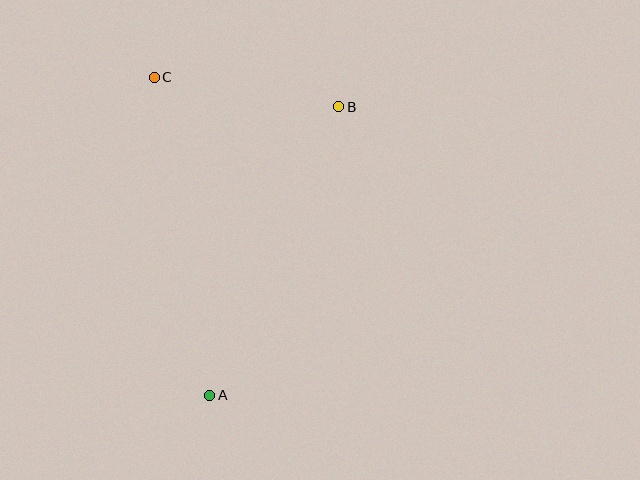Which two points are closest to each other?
Points B and C are closest to each other.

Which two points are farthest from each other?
Points A and C are farthest from each other.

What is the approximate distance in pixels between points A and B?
The distance between A and B is approximately 316 pixels.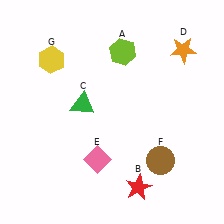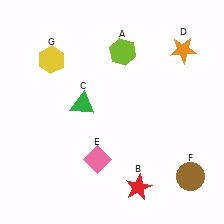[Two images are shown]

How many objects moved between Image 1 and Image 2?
1 object moved between the two images.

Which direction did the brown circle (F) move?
The brown circle (F) moved right.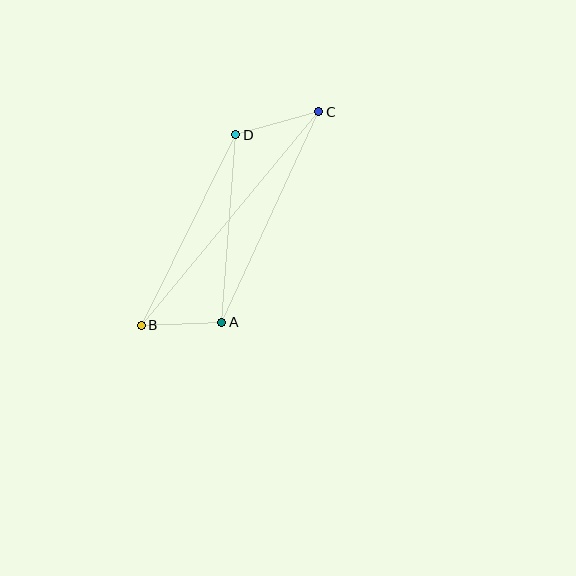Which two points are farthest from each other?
Points B and C are farthest from each other.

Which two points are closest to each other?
Points A and B are closest to each other.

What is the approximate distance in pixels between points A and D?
The distance between A and D is approximately 188 pixels.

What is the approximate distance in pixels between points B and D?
The distance between B and D is approximately 212 pixels.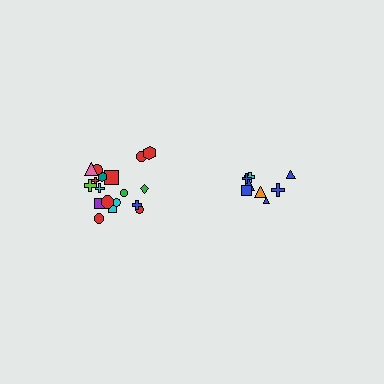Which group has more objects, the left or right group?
The left group.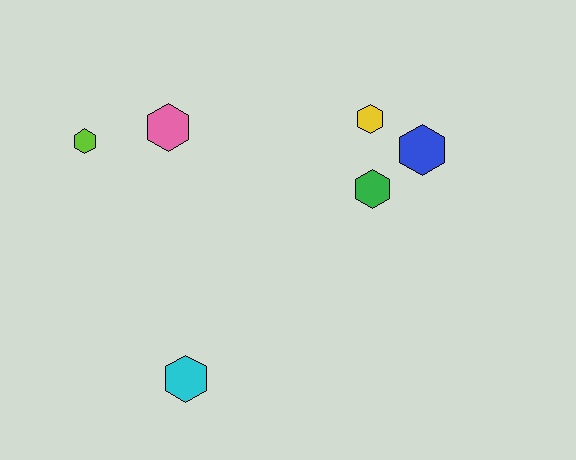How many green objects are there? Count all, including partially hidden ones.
There is 1 green object.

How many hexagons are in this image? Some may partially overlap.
There are 6 hexagons.